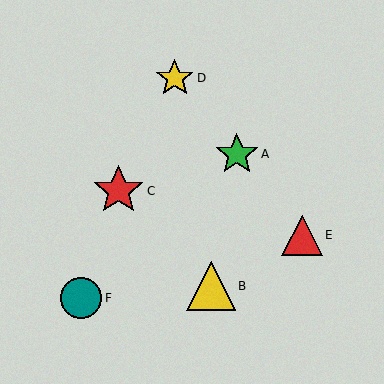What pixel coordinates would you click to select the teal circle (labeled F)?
Click at (81, 298) to select the teal circle F.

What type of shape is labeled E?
Shape E is a red triangle.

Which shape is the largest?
The red star (labeled C) is the largest.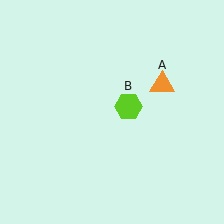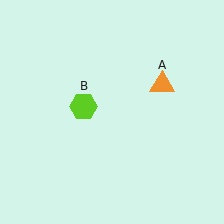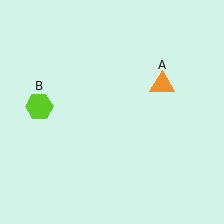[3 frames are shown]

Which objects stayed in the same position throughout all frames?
Orange triangle (object A) remained stationary.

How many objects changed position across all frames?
1 object changed position: lime hexagon (object B).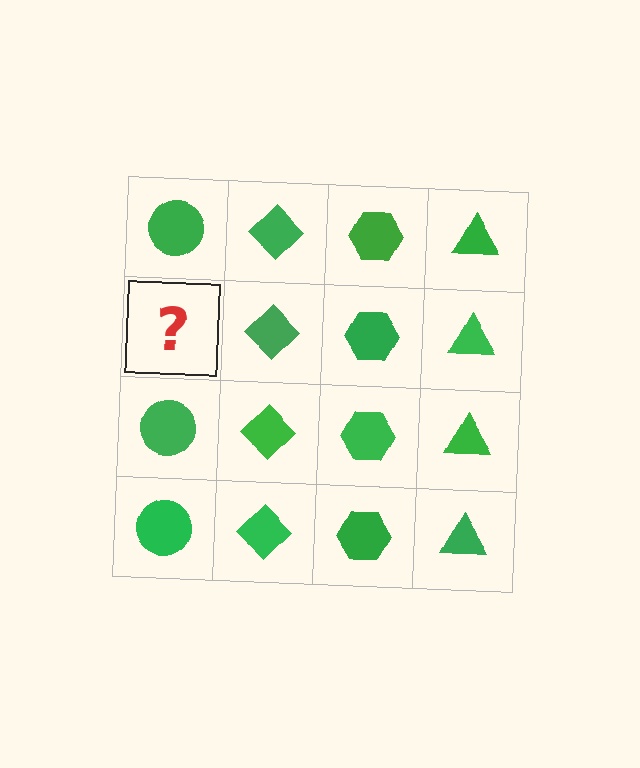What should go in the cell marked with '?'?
The missing cell should contain a green circle.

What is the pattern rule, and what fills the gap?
The rule is that each column has a consistent shape. The gap should be filled with a green circle.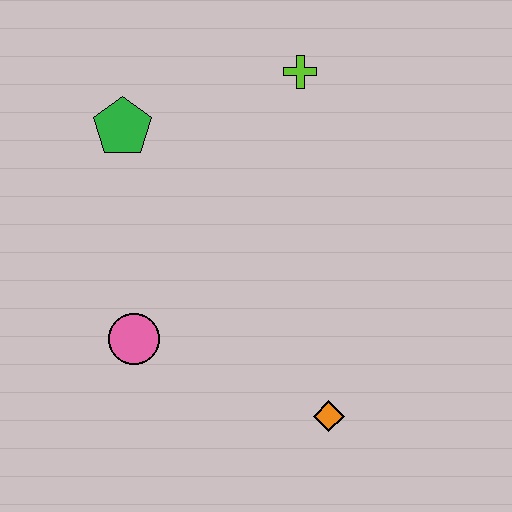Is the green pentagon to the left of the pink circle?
Yes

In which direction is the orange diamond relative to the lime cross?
The orange diamond is below the lime cross.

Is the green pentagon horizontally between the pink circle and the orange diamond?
No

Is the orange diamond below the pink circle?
Yes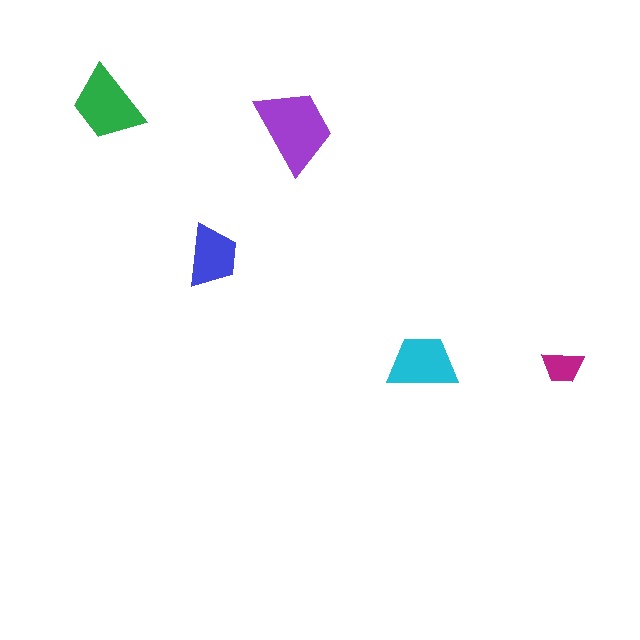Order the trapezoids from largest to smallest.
the purple one, the green one, the cyan one, the blue one, the magenta one.